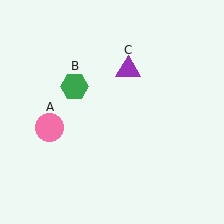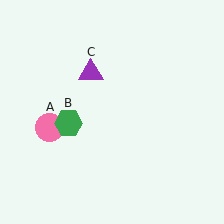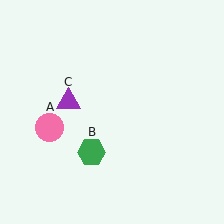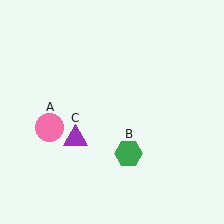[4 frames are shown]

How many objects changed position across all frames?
2 objects changed position: green hexagon (object B), purple triangle (object C).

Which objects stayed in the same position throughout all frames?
Pink circle (object A) remained stationary.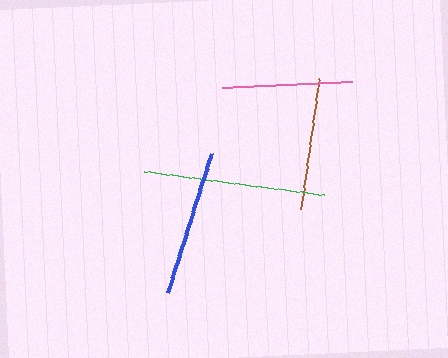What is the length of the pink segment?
The pink segment is approximately 130 pixels long.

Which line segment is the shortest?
The pink line is the shortest at approximately 130 pixels.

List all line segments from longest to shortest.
From longest to shortest: green, blue, brown, pink.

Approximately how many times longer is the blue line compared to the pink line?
The blue line is approximately 1.1 times the length of the pink line.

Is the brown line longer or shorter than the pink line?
The brown line is longer than the pink line.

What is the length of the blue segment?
The blue segment is approximately 146 pixels long.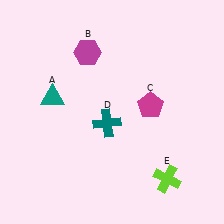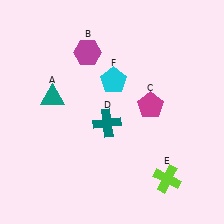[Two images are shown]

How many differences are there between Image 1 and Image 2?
There is 1 difference between the two images.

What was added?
A cyan pentagon (F) was added in Image 2.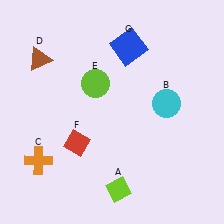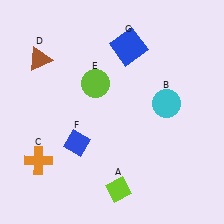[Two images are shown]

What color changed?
The diamond (F) changed from red in Image 1 to blue in Image 2.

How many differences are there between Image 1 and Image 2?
There is 1 difference between the two images.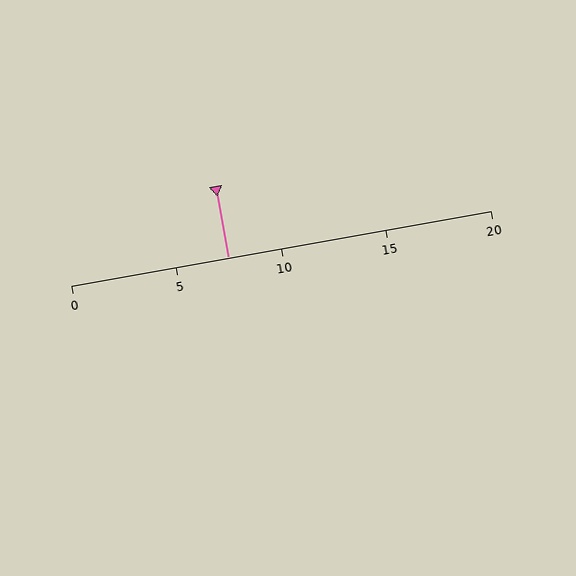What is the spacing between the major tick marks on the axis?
The major ticks are spaced 5 apart.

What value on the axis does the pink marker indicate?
The marker indicates approximately 7.5.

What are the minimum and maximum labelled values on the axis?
The axis runs from 0 to 20.